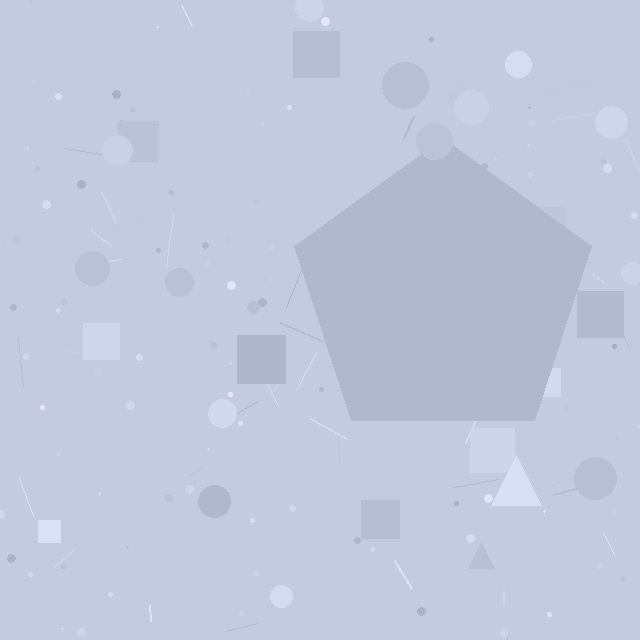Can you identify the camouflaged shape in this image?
The camouflaged shape is a pentagon.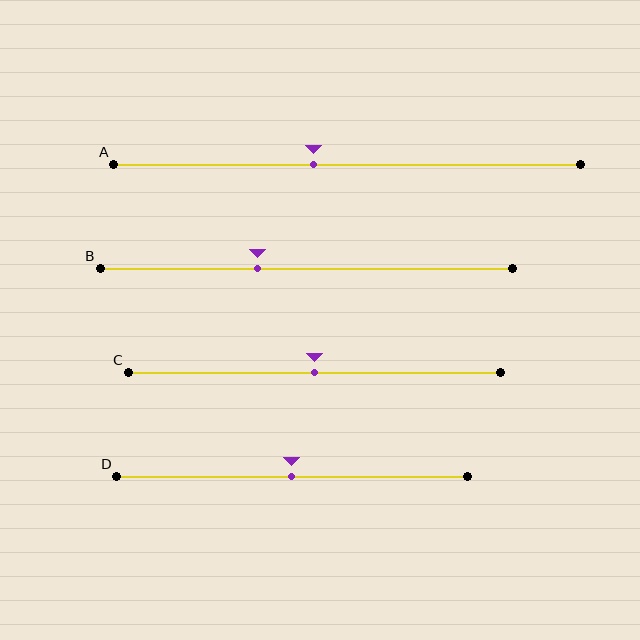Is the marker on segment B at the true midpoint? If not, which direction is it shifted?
No, the marker on segment B is shifted to the left by about 12% of the segment length.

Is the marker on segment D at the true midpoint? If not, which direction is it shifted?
Yes, the marker on segment D is at the true midpoint.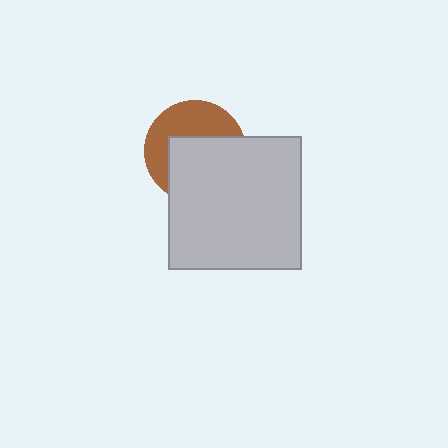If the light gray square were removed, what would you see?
You would see the complete brown circle.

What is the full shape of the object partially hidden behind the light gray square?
The partially hidden object is a brown circle.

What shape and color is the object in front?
The object in front is a light gray square.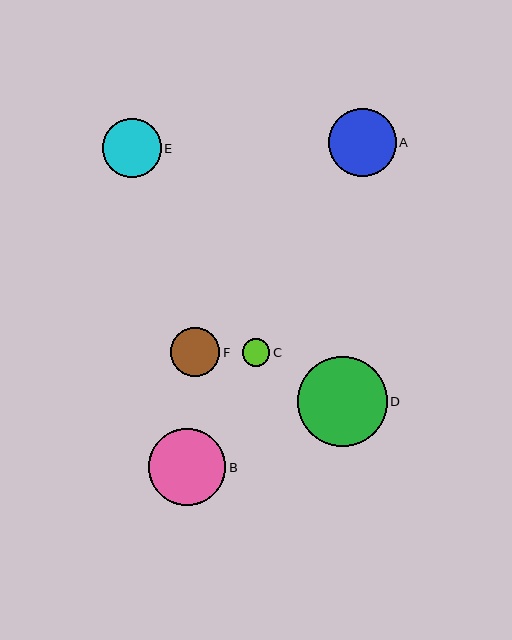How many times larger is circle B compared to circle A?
Circle B is approximately 1.1 times the size of circle A.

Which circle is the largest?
Circle D is the largest with a size of approximately 90 pixels.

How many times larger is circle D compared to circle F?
Circle D is approximately 1.8 times the size of circle F.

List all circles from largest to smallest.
From largest to smallest: D, B, A, E, F, C.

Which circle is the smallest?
Circle C is the smallest with a size of approximately 27 pixels.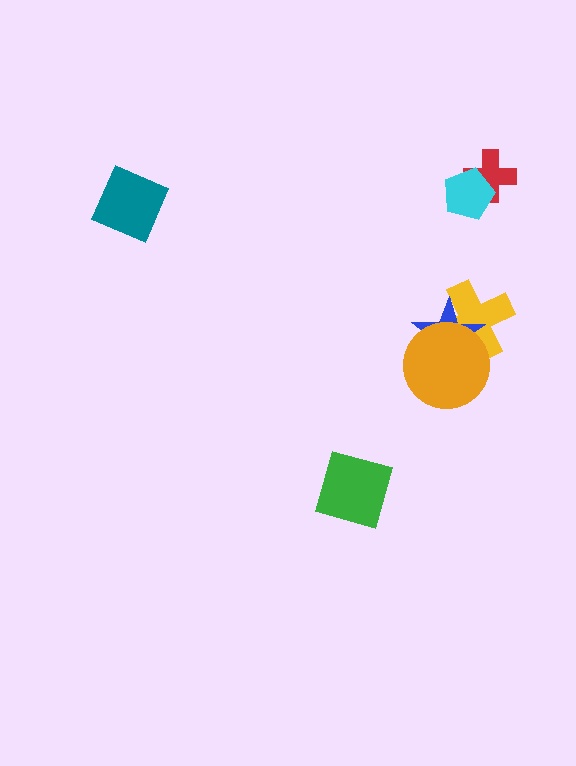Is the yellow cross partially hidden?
Yes, it is partially covered by another shape.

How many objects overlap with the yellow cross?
2 objects overlap with the yellow cross.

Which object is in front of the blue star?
The orange circle is in front of the blue star.